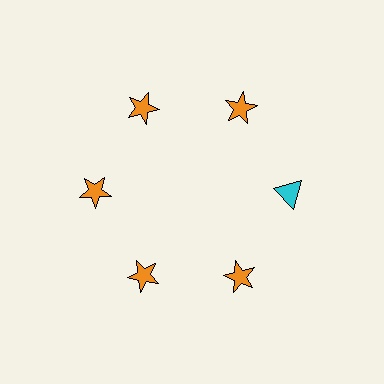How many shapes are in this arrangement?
There are 6 shapes arranged in a ring pattern.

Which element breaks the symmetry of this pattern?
The cyan triangle at roughly the 3 o'clock position breaks the symmetry. All other shapes are orange stars.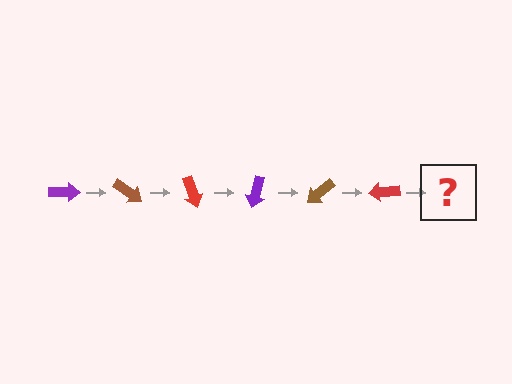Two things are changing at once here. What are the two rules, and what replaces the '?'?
The two rules are that it rotates 35 degrees each step and the color cycles through purple, brown, and red. The '?' should be a purple arrow, rotated 210 degrees from the start.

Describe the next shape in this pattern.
It should be a purple arrow, rotated 210 degrees from the start.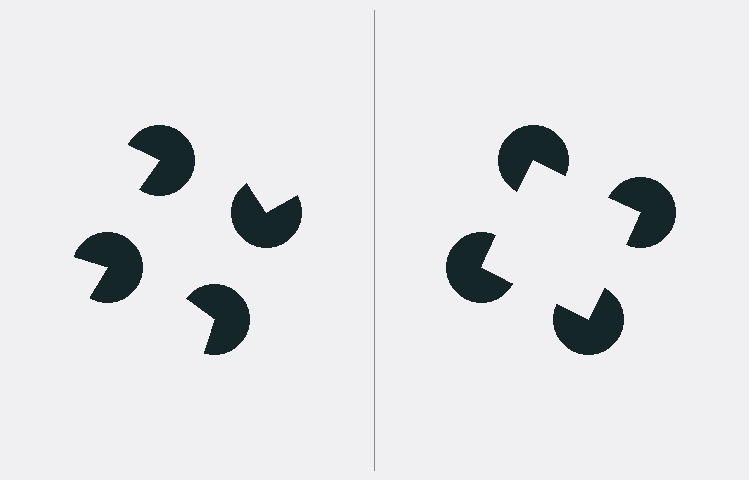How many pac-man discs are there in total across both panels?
8 — 4 on each side.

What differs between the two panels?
The pac-man discs are positioned identically on both sides; only the wedge orientations differ. On the right they align to a square; on the left they are misaligned.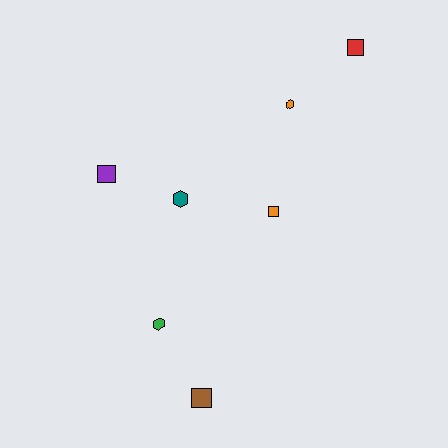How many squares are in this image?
There are 4 squares.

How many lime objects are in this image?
There are no lime objects.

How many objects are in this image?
There are 7 objects.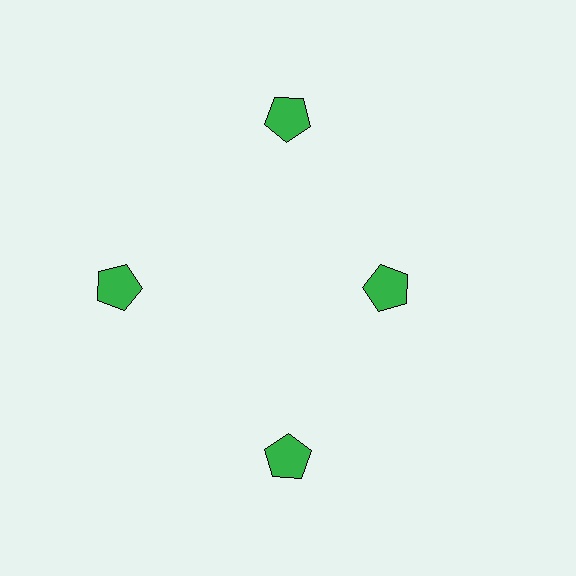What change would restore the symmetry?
The symmetry would be restored by moving it outward, back onto the ring so that all 4 pentagons sit at equal angles and equal distance from the center.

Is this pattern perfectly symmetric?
No. The 4 green pentagons are arranged in a ring, but one element near the 3 o'clock position is pulled inward toward the center, breaking the 4-fold rotational symmetry.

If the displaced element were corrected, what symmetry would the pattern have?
It would have 4-fold rotational symmetry — the pattern would map onto itself every 90 degrees.